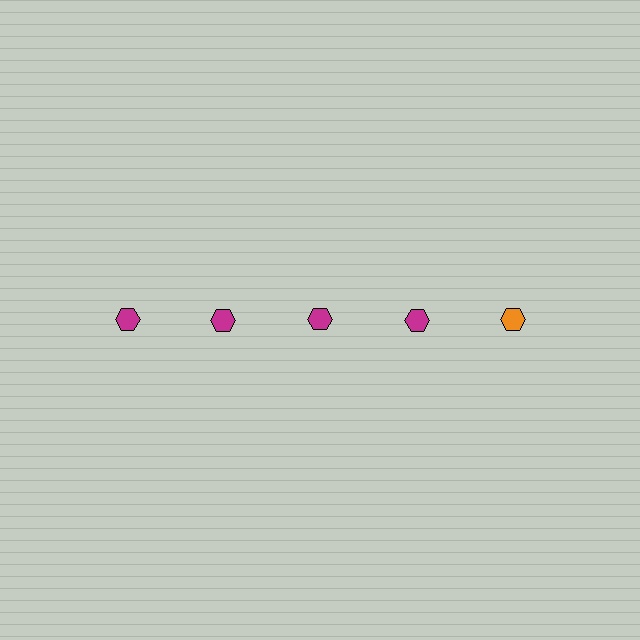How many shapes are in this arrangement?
There are 5 shapes arranged in a grid pattern.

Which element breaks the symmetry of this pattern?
The orange hexagon in the top row, rightmost column breaks the symmetry. All other shapes are magenta hexagons.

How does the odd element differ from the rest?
It has a different color: orange instead of magenta.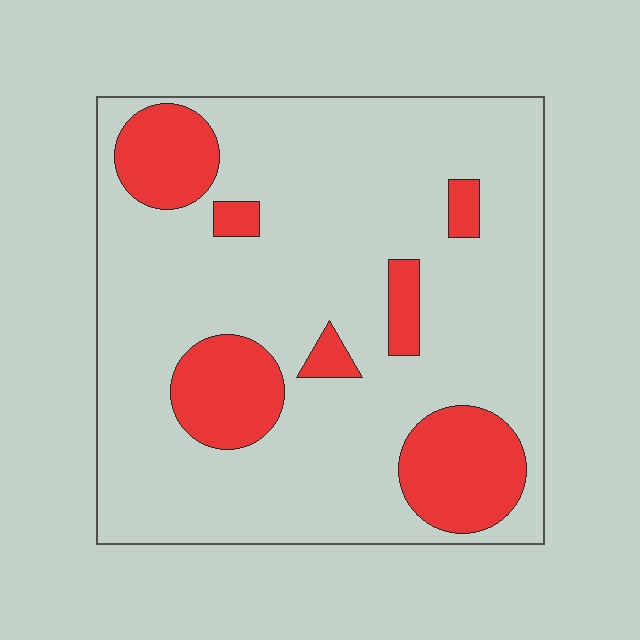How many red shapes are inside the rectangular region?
7.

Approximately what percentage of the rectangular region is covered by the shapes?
Approximately 20%.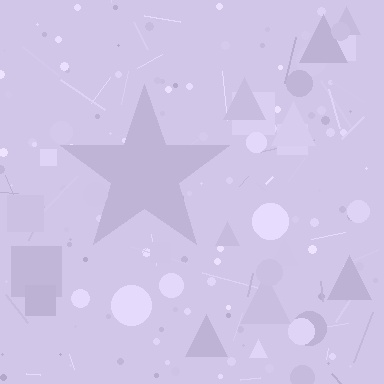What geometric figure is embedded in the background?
A star is embedded in the background.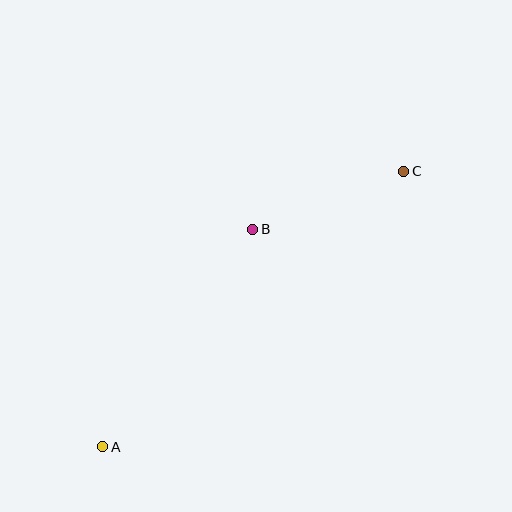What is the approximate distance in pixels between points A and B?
The distance between A and B is approximately 264 pixels.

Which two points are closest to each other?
Points B and C are closest to each other.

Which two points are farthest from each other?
Points A and C are farthest from each other.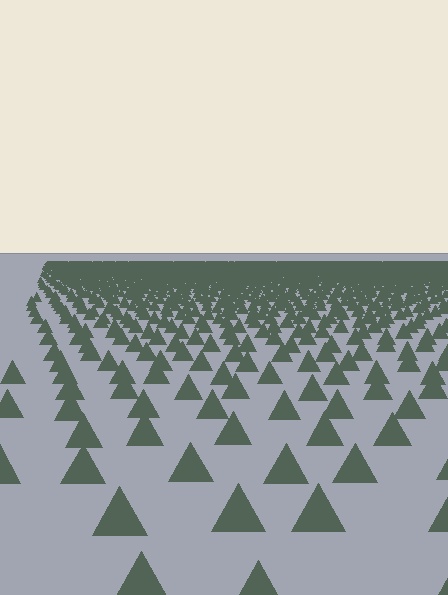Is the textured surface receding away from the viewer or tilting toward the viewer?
The surface is receding away from the viewer. Texture elements get smaller and denser toward the top.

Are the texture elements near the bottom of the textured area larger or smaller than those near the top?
Larger. Near the bottom, elements are closer to the viewer and appear at a bigger on-screen size.